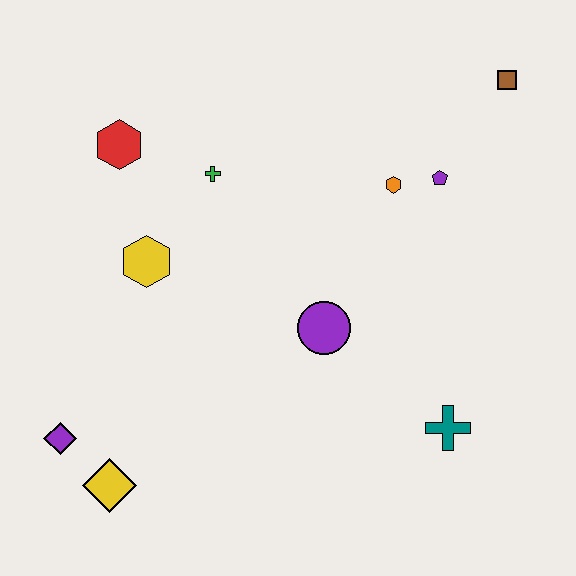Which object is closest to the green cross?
The red hexagon is closest to the green cross.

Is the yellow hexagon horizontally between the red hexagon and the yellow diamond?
No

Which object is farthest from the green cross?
The teal cross is farthest from the green cross.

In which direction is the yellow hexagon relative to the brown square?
The yellow hexagon is to the left of the brown square.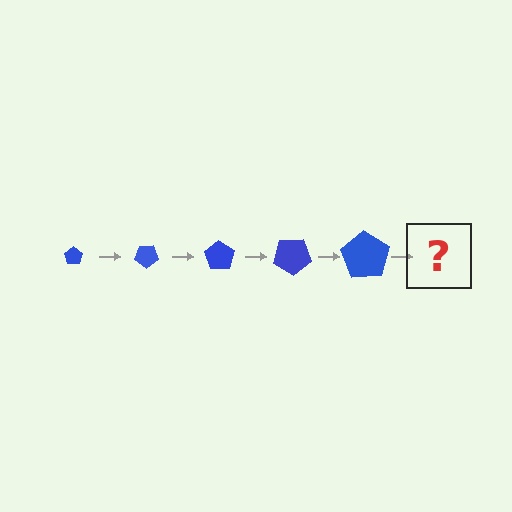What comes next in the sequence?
The next element should be a pentagon, larger than the previous one and rotated 175 degrees from the start.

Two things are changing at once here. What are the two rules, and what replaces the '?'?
The two rules are that the pentagon grows larger each step and it rotates 35 degrees each step. The '?' should be a pentagon, larger than the previous one and rotated 175 degrees from the start.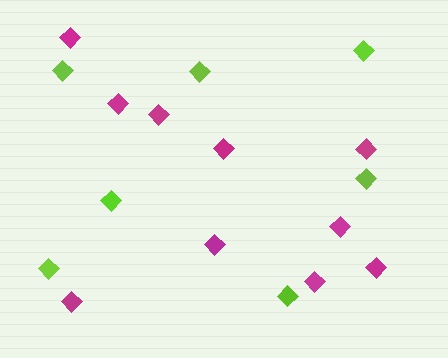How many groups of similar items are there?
There are 2 groups: one group of lime diamonds (7) and one group of magenta diamonds (10).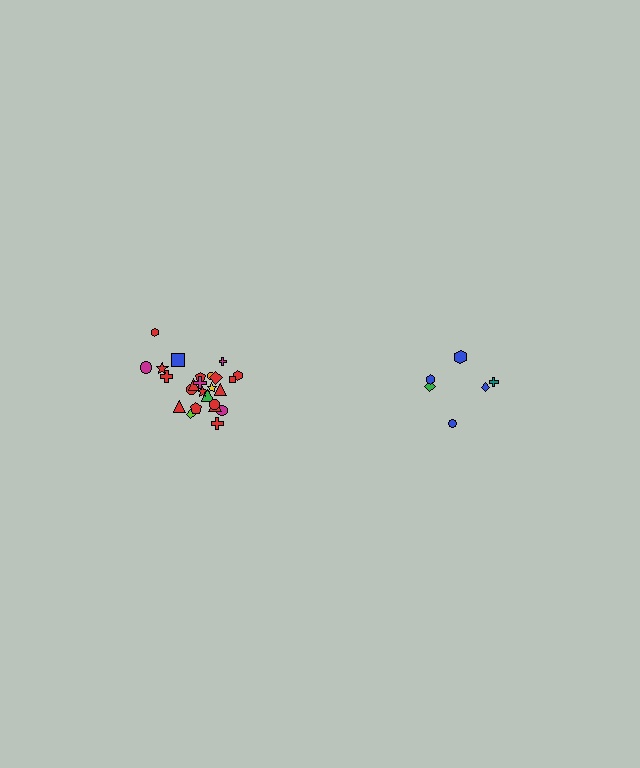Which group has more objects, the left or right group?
The left group.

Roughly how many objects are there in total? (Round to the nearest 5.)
Roughly 30 objects in total.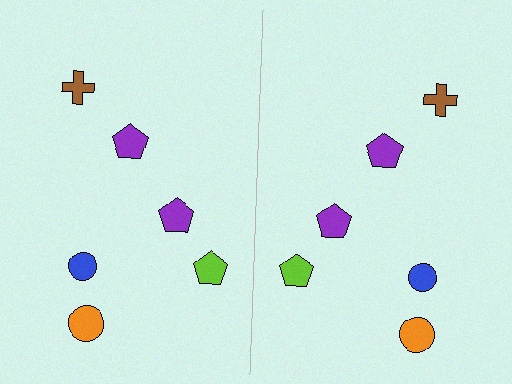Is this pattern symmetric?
Yes, this pattern has bilateral (reflection) symmetry.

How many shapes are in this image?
There are 12 shapes in this image.